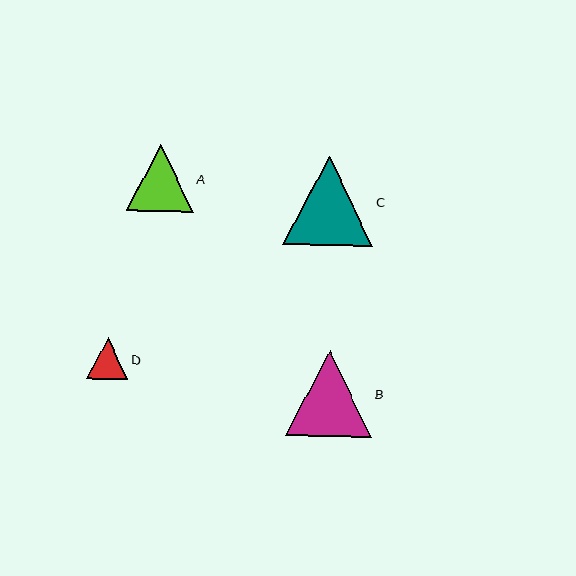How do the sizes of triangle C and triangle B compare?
Triangle C and triangle B are approximately the same size.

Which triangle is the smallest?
Triangle D is the smallest with a size of approximately 42 pixels.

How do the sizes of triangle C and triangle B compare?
Triangle C and triangle B are approximately the same size.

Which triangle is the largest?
Triangle C is the largest with a size of approximately 90 pixels.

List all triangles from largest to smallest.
From largest to smallest: C, B, A, D.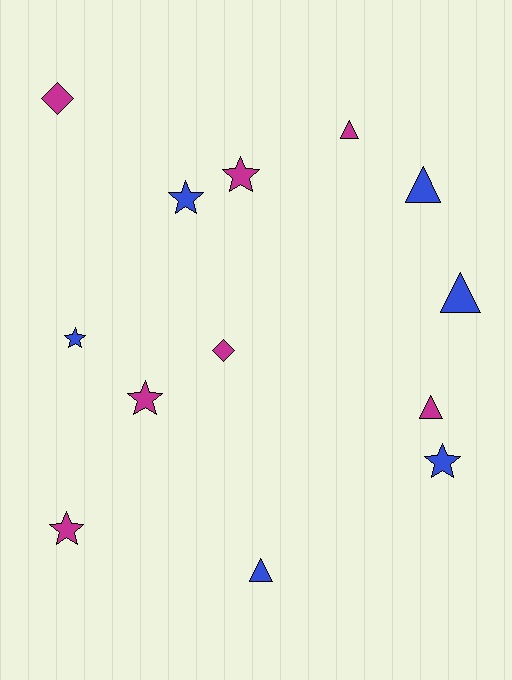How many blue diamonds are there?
There are no blue diamonds.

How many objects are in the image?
There are 13 objects.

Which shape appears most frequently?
Star, with 6 objects.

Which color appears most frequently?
Magenta, with 7 objects.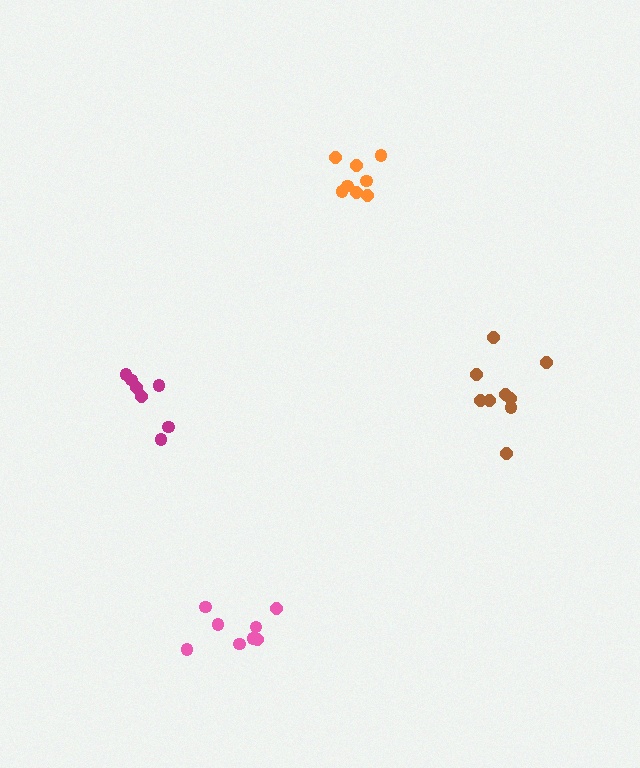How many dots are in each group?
Group 1: 8 dots, Group 2: 9 dots, Group 3: 7 dots, Group 4: 8 dots (32 total).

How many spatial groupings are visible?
There are 4 spatial groupings.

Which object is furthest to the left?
The magenta cluster is leftmost.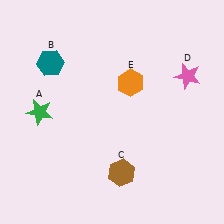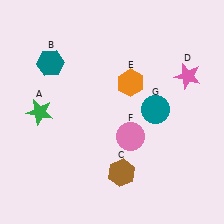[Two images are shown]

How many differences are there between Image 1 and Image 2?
There are 2 differences between the two images.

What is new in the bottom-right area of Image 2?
A pink circle (F) was added in the bottom-right area of Image 2.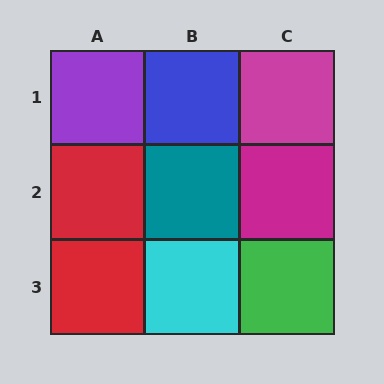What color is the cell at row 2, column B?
Teal.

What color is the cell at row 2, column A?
Red.